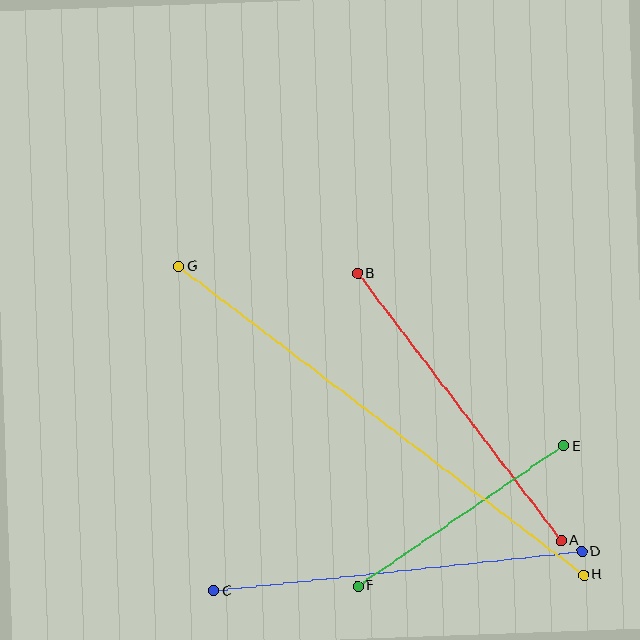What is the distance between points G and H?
The distance is approximately 509 pixels.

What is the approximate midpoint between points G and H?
The midpoint is at approximately (381, 421) pixels.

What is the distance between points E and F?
The distance is approximately 249 pixels.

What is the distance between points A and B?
The distance is approximately 336 pixels.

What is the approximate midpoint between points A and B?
The midpoint is at approximately (460, 407) pixels.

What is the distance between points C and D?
The distance is approximately 370 pixels.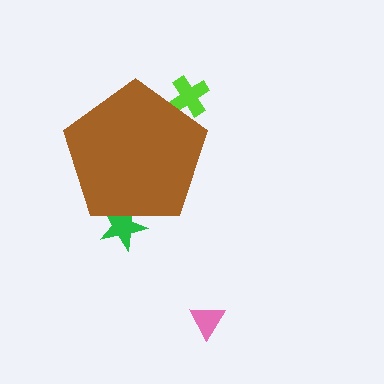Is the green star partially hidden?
Yes, the green star is partially hidden behind the brown pentagon.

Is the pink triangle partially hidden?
No, the pink triangle is fully visible.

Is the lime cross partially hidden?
Yes, the lime cross is partially hidden behind the brown pentagon.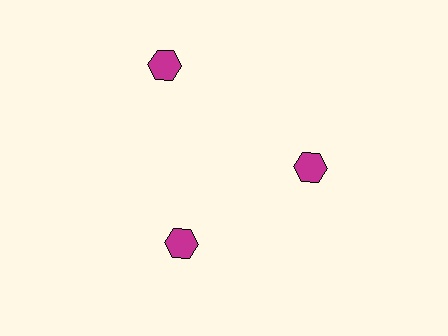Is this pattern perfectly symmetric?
No. The 3 magenta hexagons are arranged in a ring, but one element near the 11 o'clock position is pushed outward from the center, breaking the 3-fold rotational symmetry.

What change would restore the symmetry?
The symmetry would be restored by moving it inward, back onto the ring so that all 3 hexagons sit at equal angles and equal distance from the center.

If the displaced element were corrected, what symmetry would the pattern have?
It would have 3-fold rotational symmetry — the pattern would map onto itself every 120 degrees.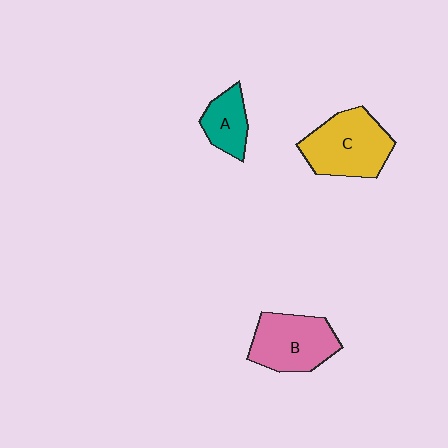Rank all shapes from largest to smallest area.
From largest to smallest: C (yellow), B (pink), A (teal).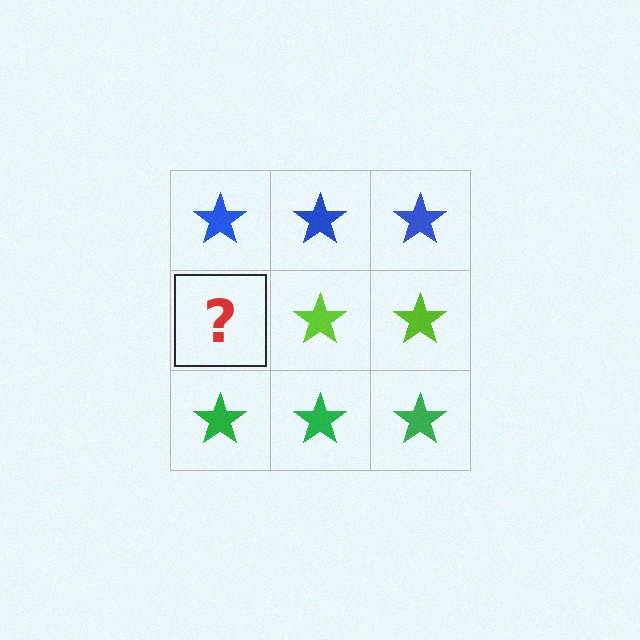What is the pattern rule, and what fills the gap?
The rule is that each row has a consistent color. The gap should be filled with a lime star.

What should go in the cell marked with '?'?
The missing cell should contain a lime star.